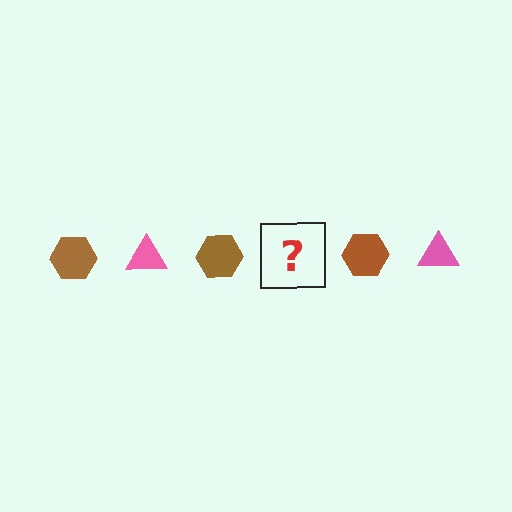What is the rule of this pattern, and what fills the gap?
The rule is that the pattern alternates between brown hexagon and pink triangle. The gap should be filled with a pink triangle.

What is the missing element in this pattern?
The missing element is a pink triangle.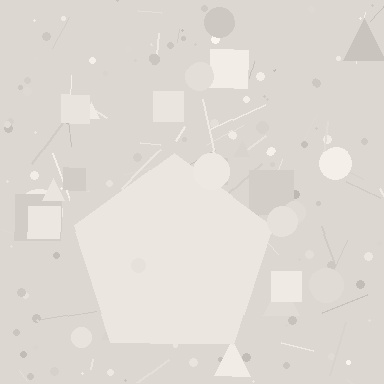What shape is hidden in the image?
A pentagon is hidden in the image.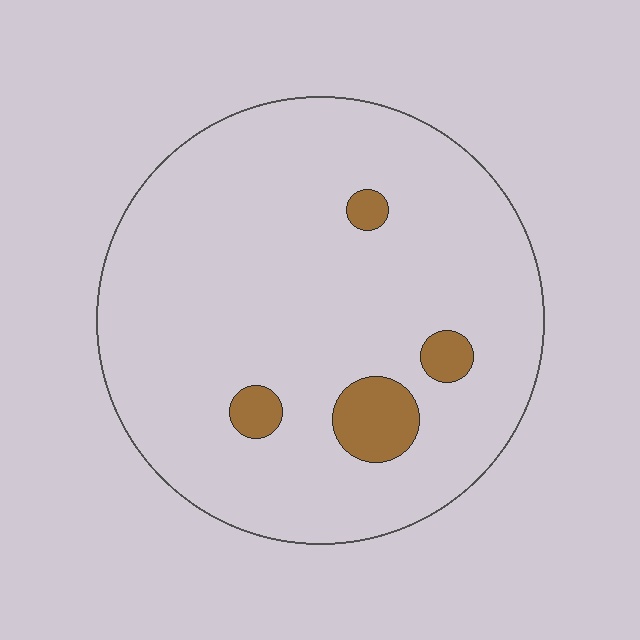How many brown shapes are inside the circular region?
4.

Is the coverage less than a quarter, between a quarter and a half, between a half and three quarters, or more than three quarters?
Less than a quarter.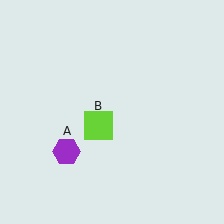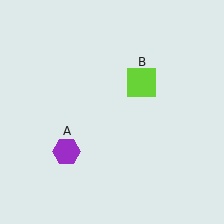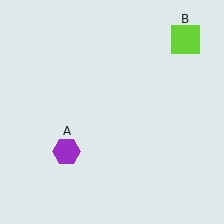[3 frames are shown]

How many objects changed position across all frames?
1 object changed position: lime square (object B).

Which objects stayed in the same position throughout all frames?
Purple hexagon (object A) remained stationary.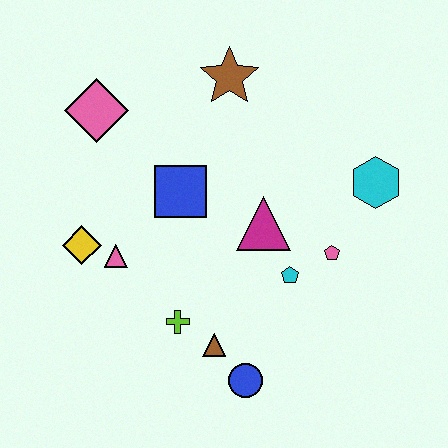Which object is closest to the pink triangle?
The yellow diamond is closest to the pink triangle.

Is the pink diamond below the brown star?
Yes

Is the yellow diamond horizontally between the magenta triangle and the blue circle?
No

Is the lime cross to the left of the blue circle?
Yes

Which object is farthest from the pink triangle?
The cyan hexagon is farthest from the pink triangle.